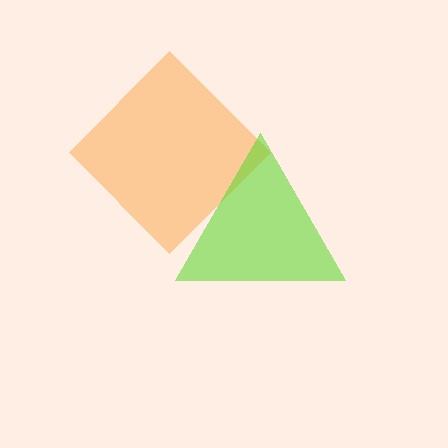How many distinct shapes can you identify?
There are 2 distinct shapes: an orange diamond, a lime triangle.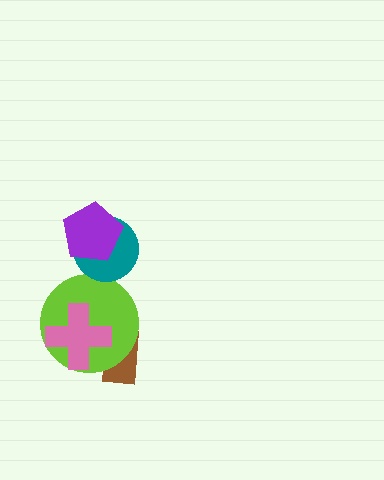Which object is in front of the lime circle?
The pink cross is in front of the lime circle.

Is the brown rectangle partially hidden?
Yes, it is partially covered by another shape.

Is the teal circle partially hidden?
Yes, it is partially covered by another shape.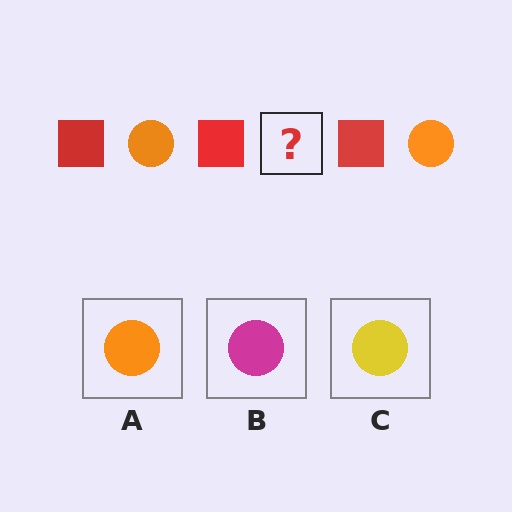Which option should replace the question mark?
Option A.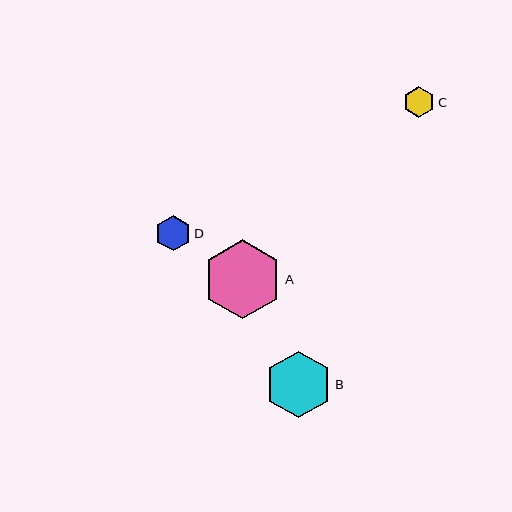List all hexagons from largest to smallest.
From largest to smallest: A, B, D, C.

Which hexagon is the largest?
Hexagon A is the largest with a size of approximately 79 pixels.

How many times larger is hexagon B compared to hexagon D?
Hexagon B is approximately 1.9 times the size of hexagon D.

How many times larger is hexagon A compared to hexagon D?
Hexagon A is approximately 2.3 times the size of hexagon D.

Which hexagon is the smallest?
Hexagon C is the smallest with a size of approximately 31 pixels.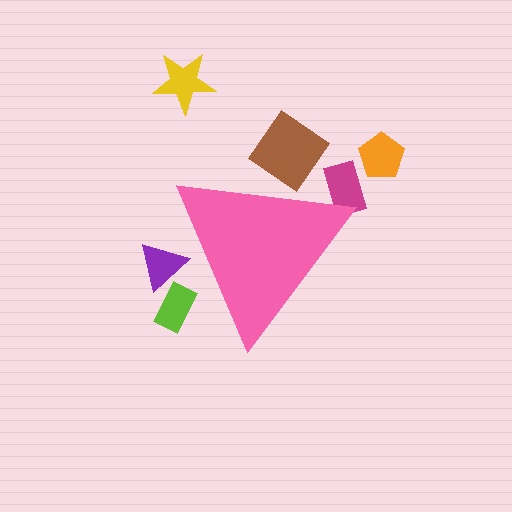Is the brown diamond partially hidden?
Yes, the brown diamond is partially hidden behind the pink triangle.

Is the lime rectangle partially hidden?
Yes, the lime rectangle is partially hidden behind the pink triangle.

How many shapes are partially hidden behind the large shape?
4 shapes are partially hidden.